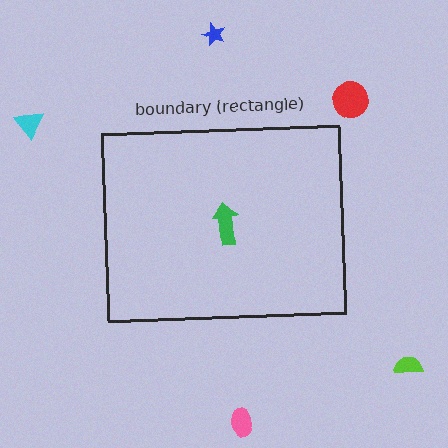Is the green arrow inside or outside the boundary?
Inside.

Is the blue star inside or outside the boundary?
Outside.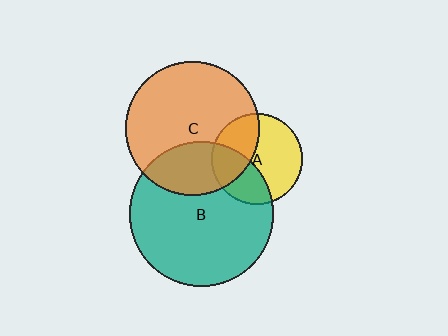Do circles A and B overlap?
Yes.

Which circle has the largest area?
Circle B (teal).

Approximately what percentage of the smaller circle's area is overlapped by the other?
Approximately 35%.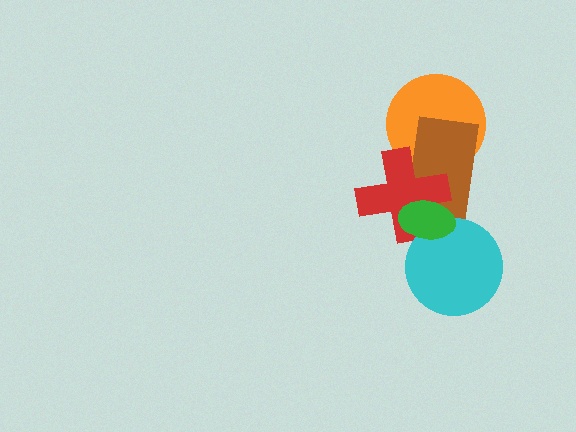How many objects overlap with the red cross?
3 objects overlap with the red cross.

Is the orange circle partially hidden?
Yes, it is partially covered by another shape.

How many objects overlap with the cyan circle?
1 object overlaps with the cyan circle.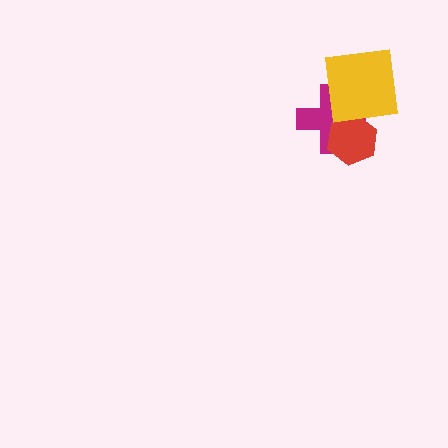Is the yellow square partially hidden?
No, no other shape covers it.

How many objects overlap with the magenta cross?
2 objects overlap with the magenta cross.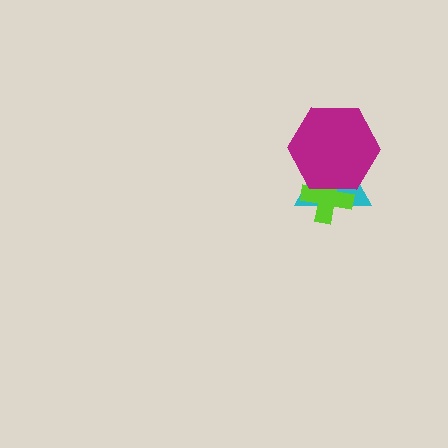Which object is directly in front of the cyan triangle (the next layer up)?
The lime cross is directly in front of the cyan triangle.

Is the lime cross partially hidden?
Yes, it is partially covered by another shape.